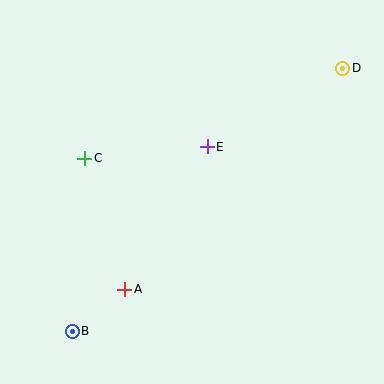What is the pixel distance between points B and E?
The distance between B and E is 228 pixels.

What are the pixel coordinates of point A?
Point A is at (125, 289).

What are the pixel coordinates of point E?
Point E is at (207, 147).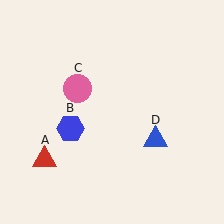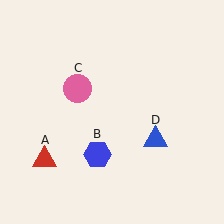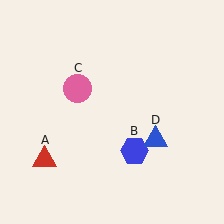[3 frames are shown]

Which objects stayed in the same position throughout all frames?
Red triangle (object A) and pink circle (object C) and blue triangle (object D) remained stationary.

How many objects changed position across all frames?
1 object changed position: blue hexagon (object B).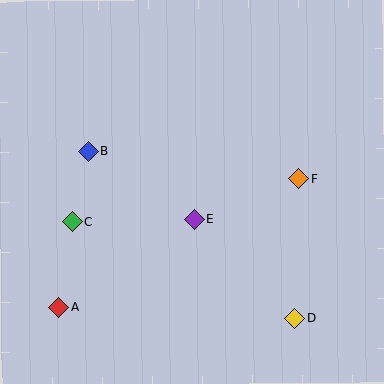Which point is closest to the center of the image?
Point E at (195, 219) is closest to the center.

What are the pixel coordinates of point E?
Point E is at (195, 219).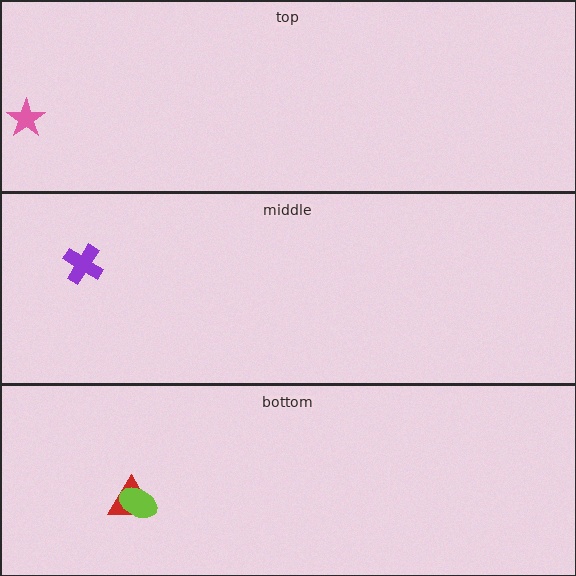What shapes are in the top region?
The pink star.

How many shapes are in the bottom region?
2.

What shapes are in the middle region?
The purple cross.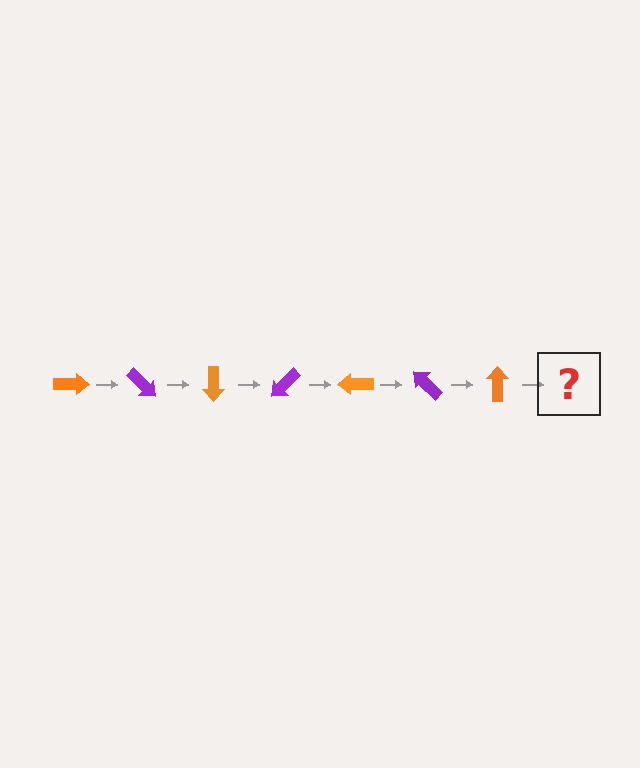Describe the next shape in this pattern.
It should be a purple arrow, rotated 315 degrees from the start.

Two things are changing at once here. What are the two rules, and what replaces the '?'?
The two rules are that it rotates 45 degrees each step and the color cycles through orange and purple. The '?' should be a purple arrow, rotated 315 degrees from the start.